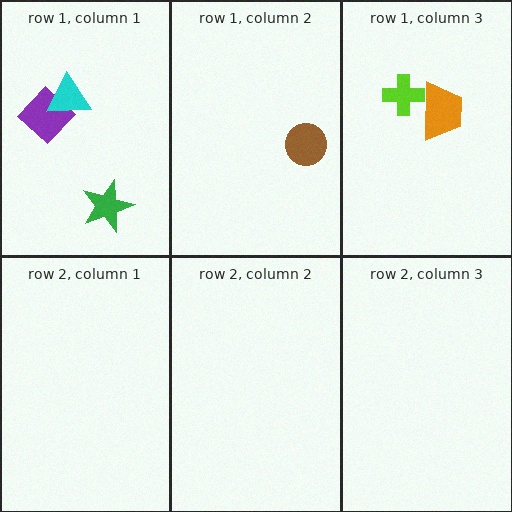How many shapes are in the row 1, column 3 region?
2.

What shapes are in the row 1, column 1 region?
The purple diamond, the green star, the cyan triangle.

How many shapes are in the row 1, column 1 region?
3.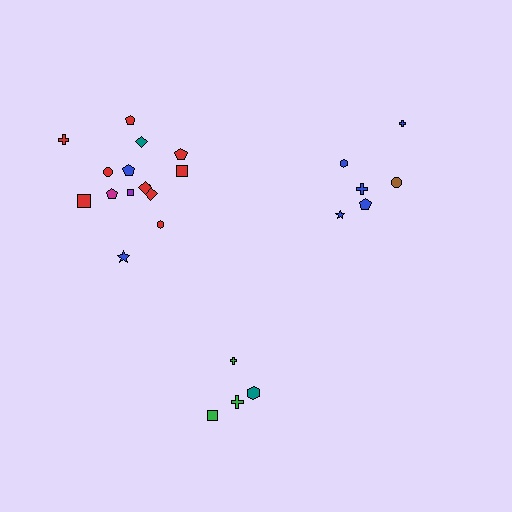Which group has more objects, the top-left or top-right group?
The top-left group.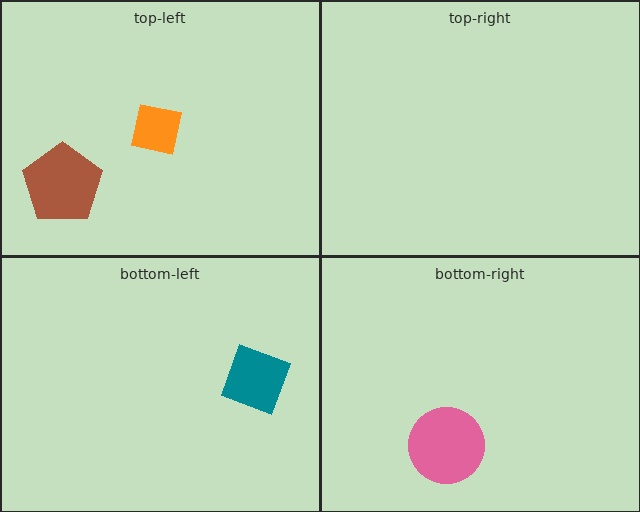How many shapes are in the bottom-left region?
1.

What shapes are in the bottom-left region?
The teal square.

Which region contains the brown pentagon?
The top-left region.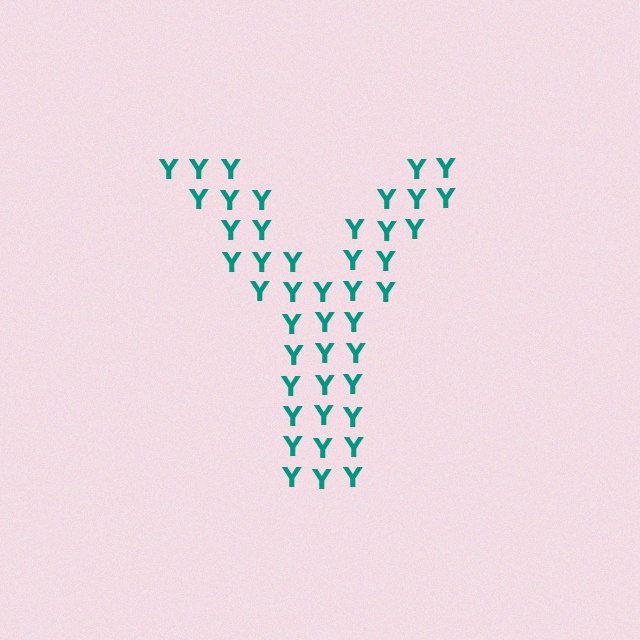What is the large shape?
The large shape is the letter Y.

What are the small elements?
The small elements are letter Y's.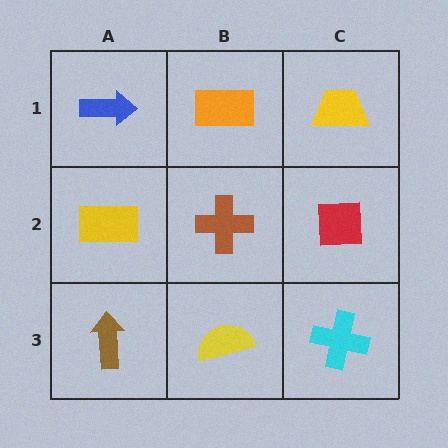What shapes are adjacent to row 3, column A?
A yellow rectangle (row 2, column A), a yellow semicircle (row 3, column B).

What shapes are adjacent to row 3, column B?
A brown cross (row 2, column B), a brown arrow (row 3, column A), a cyan cross (row 3, column C).